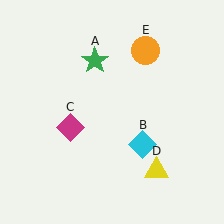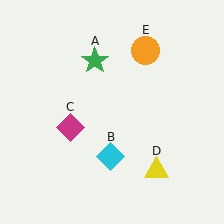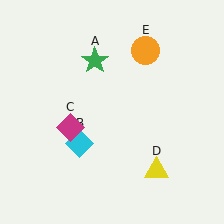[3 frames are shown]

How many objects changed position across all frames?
1 object changed position: cyan diamond (object B).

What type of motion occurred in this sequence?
The cyan diamond (object B) rotated clockwise around the center of the scene.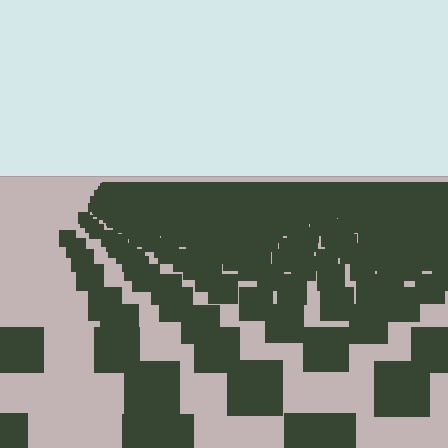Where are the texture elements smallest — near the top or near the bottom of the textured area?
Near the top.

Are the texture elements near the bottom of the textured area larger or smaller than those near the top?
Larger. Near the bottom, elements are closer to the viewer and appear at a bigger on-screen size.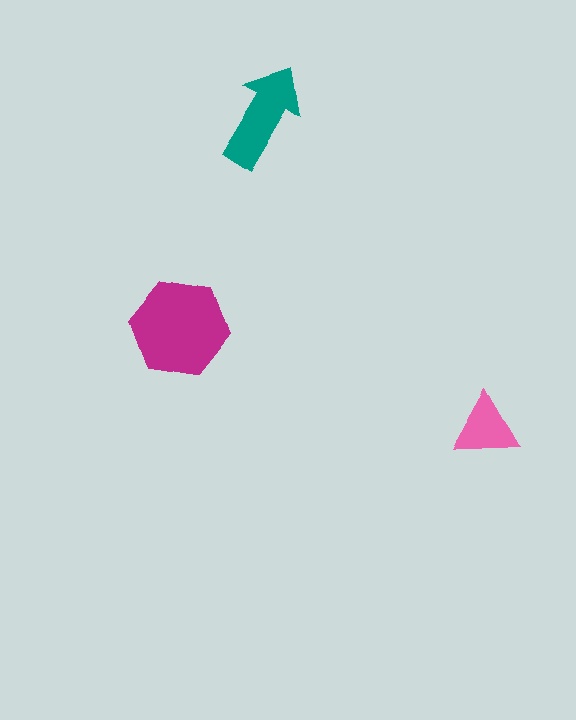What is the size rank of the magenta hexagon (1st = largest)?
1st.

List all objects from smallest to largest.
The pink triangle, the teal arrow, the magenta hexagon.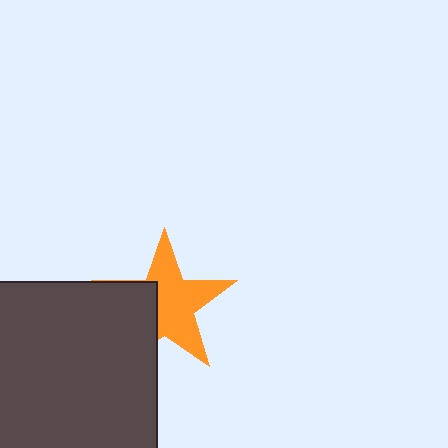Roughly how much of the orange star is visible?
About half of it is visible (roughly 64%).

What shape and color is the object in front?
The object in front is a dark gray square.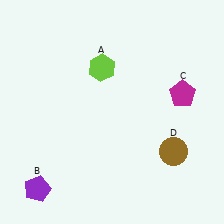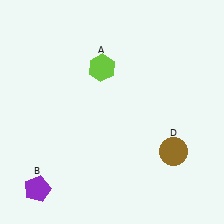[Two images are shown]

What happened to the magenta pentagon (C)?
The magenta pentagon (C) was removed in Image 2. It was in the top-right area of Image 1.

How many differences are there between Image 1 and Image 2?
There is 1 difference between the two images.